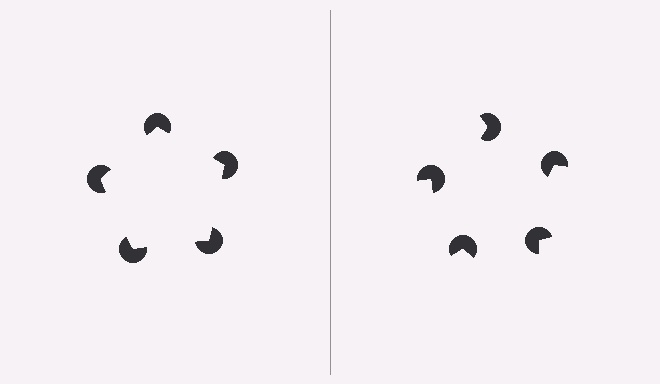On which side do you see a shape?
An illusory pentagon appears on the left side. On the right side the wedge cuts are rotated, so no coherent shape forms.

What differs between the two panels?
The pac-man discs are positioned identically on both sides; only the wedge orientations differ. On the left they align to a pentagon; on the right they are misaligned.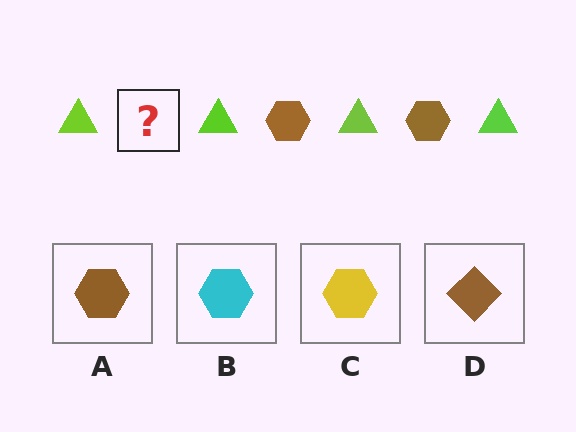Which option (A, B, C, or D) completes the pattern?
A.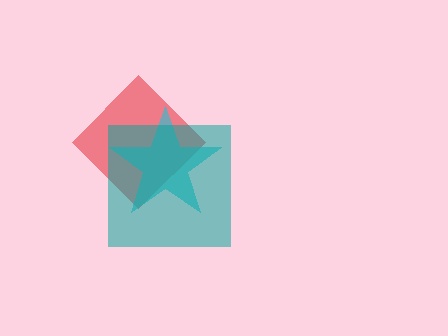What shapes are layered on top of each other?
The layered shapes are: a red diamond, a cyan star, a teal square.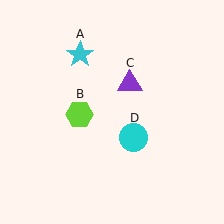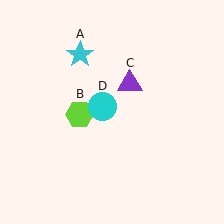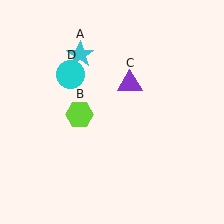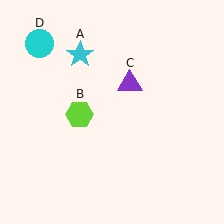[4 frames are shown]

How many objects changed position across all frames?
1 object changed position: cyan circle (object D).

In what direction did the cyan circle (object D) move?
The cyan circle (object D) moved up and to the left.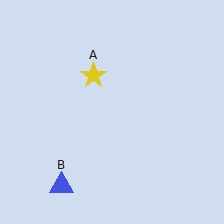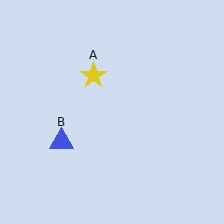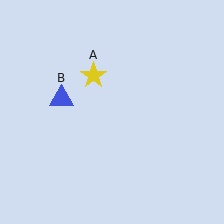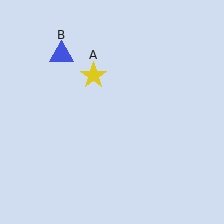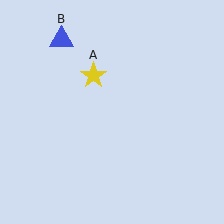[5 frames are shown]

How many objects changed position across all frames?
1 object changed position: blue triangle (object B).